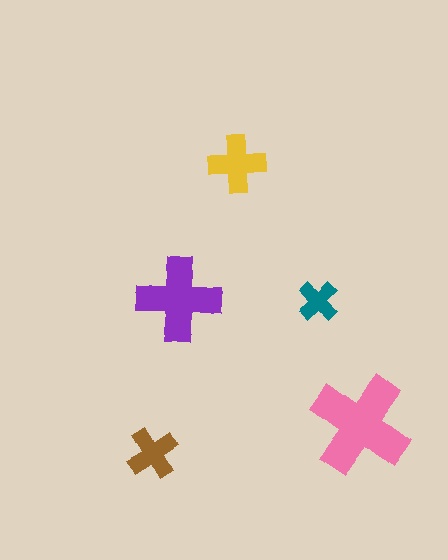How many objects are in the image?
There are 5 objects in the image.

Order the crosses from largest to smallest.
the pink one, the purple one, the yellow one, the brown one, the teal one.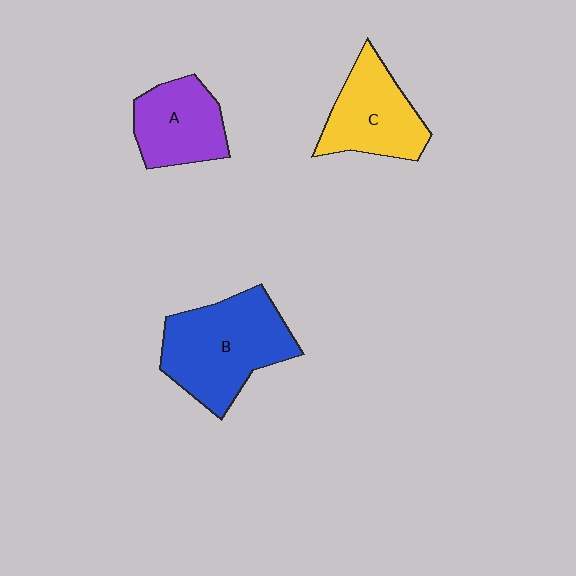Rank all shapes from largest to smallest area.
From largest to smallest: B (blue), C (yellow), A (purple).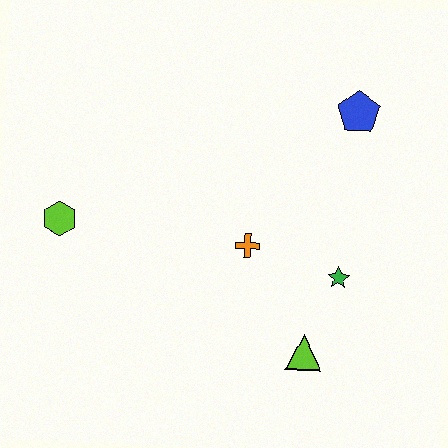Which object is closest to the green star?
The lime triangle is closest to the green star.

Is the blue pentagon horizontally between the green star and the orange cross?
No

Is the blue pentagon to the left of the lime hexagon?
No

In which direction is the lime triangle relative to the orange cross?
The lime triangle is below the orange cross.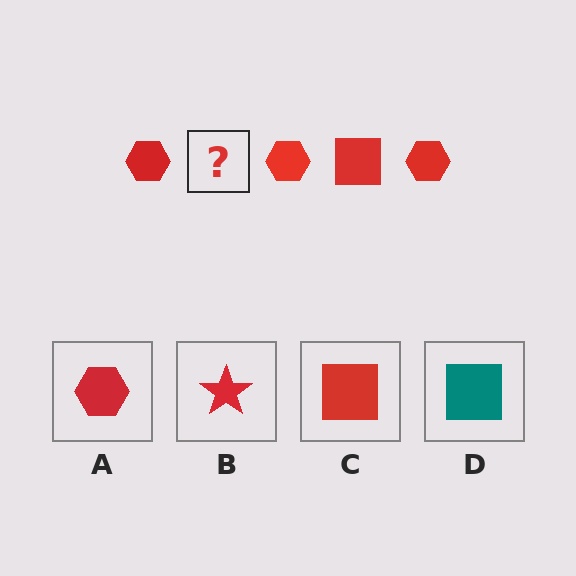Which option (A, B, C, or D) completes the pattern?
C.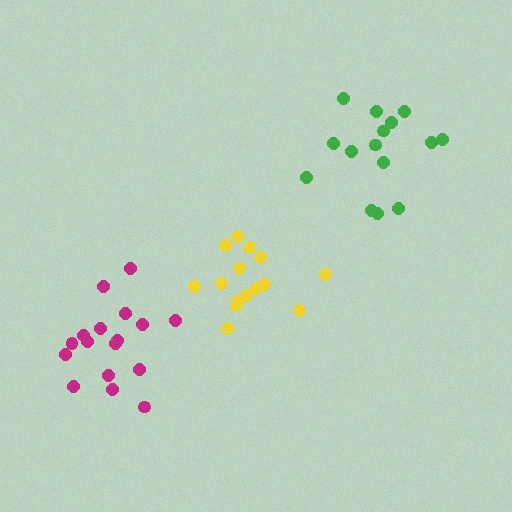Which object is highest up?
The green cluster is topmost.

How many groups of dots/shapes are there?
There are 3 groups.